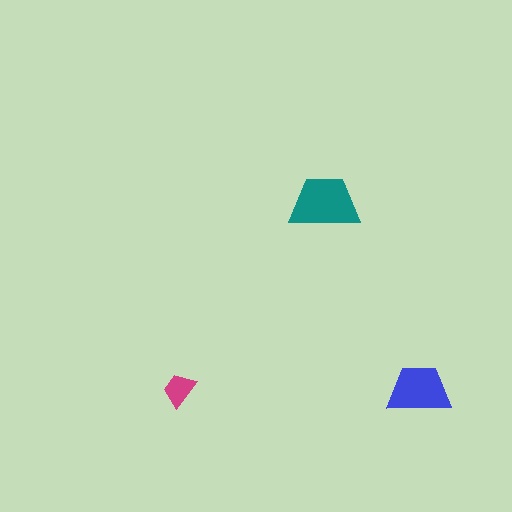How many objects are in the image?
There are 3 objects in the image.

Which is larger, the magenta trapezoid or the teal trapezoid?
The teal one.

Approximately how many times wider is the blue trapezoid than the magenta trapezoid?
About 2 times wider.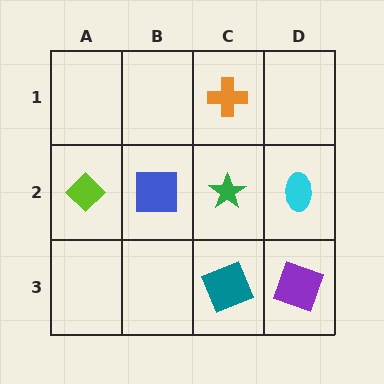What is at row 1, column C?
An orange cross.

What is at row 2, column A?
A lime diamond.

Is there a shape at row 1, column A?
No, that cell is empty.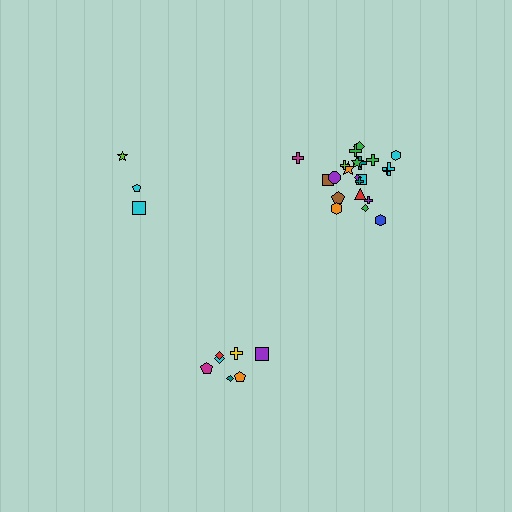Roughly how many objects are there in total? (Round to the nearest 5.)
Roughly 30 objects in total.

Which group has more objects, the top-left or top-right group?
The top-right group.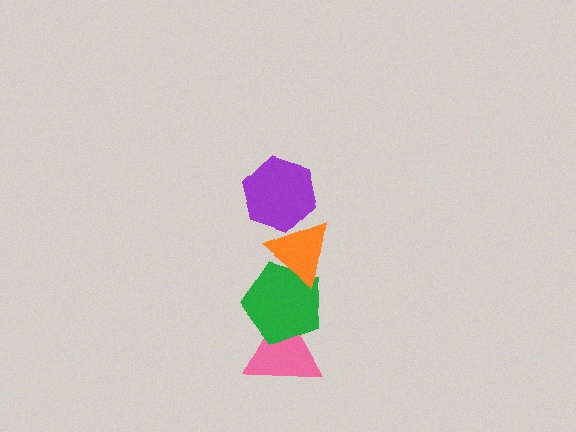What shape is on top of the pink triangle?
The green pentagon is on top of the pink triangle.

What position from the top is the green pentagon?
The green pentagon is 3rd from the top.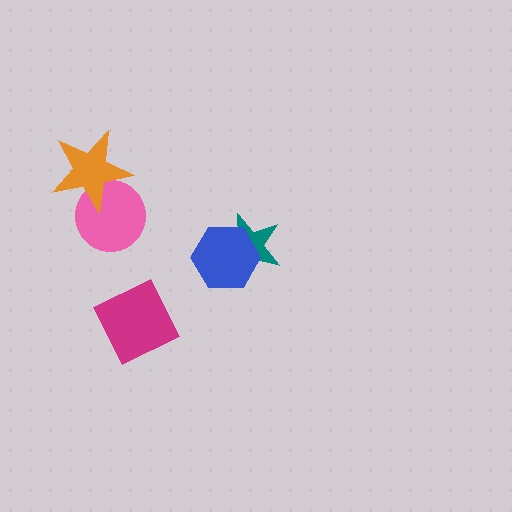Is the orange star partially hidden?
No, no other shape covers it.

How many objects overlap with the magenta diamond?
0 objects overlap with the magenta diamond.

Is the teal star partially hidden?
Yes, it is partially covered by another shape.